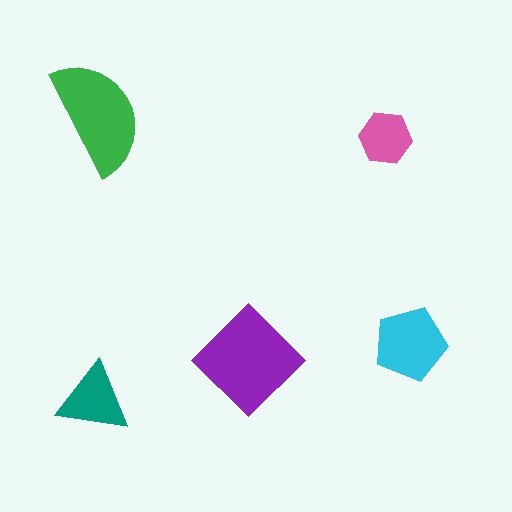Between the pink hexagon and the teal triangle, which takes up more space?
The teal triangle.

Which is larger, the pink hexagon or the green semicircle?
The green semicircle.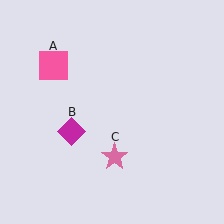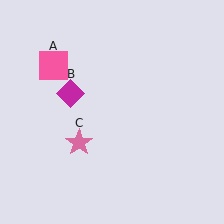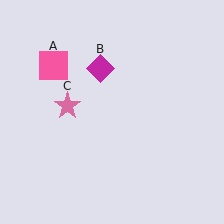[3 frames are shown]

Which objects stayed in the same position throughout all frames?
Pink square (object A) remained stationary.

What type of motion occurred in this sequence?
The magenta diamond (object B), pink star (object C) rotated clockwise around the center of the scene.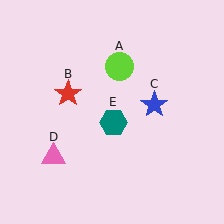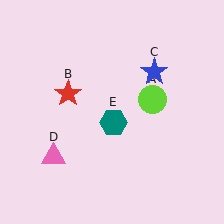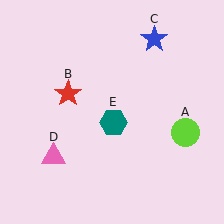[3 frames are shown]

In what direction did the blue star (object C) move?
The blue star (object C) moved up.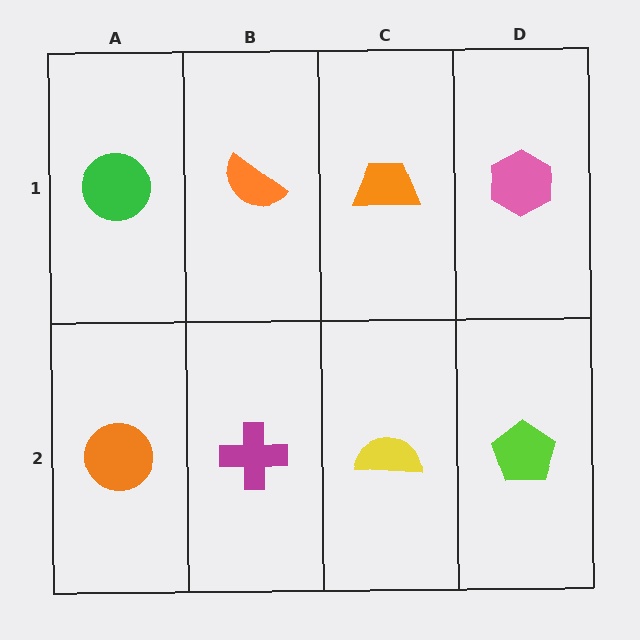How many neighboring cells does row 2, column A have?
2.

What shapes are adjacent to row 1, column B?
A magenta cross (row 2, column B), a green circle (row 1, column A), an orange trapezoid (row 1, column C).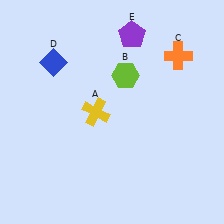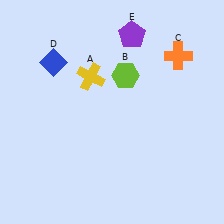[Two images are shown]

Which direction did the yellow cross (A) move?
The yellow cross (A) moved up.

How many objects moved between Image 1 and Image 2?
1 object moved between the two images.